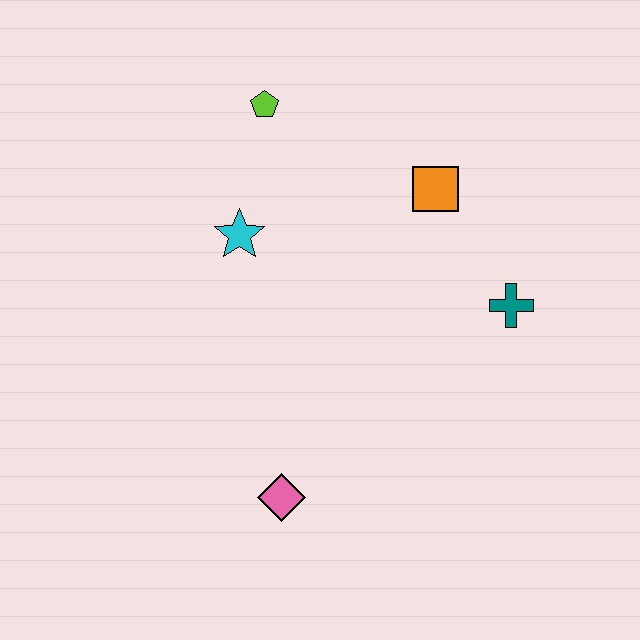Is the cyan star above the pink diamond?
Yes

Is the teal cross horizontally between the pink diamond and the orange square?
No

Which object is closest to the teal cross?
The orange square is closest to the teal cross.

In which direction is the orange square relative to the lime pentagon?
The orange square is to the right of the lime pentagon.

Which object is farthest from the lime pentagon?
The pink diamond is farthest from the lime pentagon.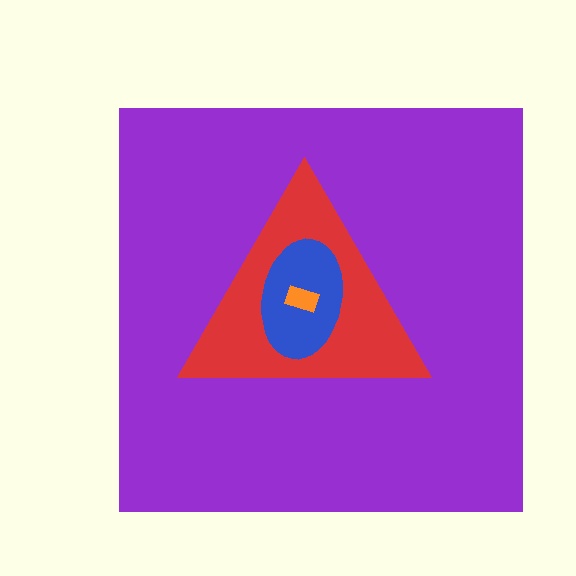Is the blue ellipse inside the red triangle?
Yes.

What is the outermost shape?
The purple square.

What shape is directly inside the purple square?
The red triangle.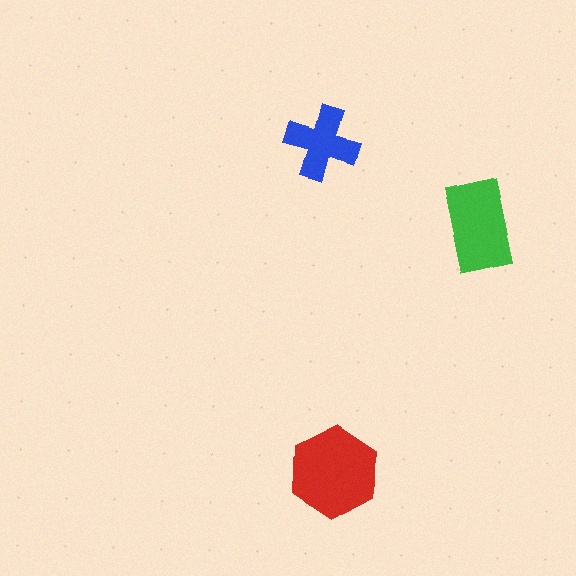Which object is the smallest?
The blue cross.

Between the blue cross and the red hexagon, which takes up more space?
The red hexagon.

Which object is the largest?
The red hexagon.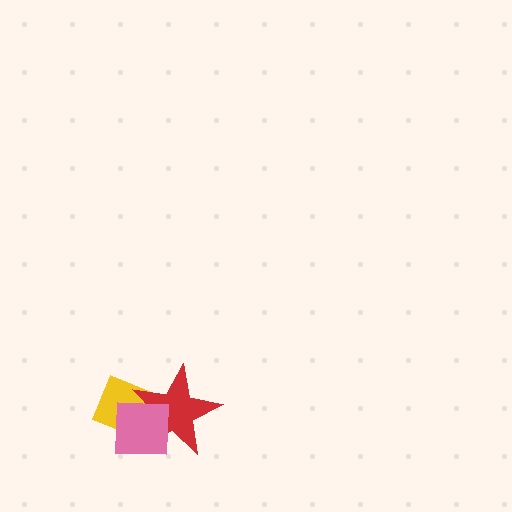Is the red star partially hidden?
Yes, it is partially covered by another shape.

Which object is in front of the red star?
The pink square is in front of the red star.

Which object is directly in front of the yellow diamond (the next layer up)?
The red star is directly in front of the yellow diamond.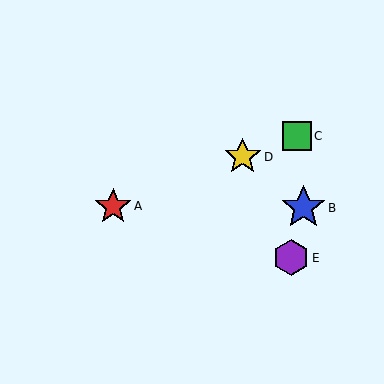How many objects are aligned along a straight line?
3 objects (A, C, D) are aligned along a straight line.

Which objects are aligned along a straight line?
Objects A, C, D are aligned along a straight line.